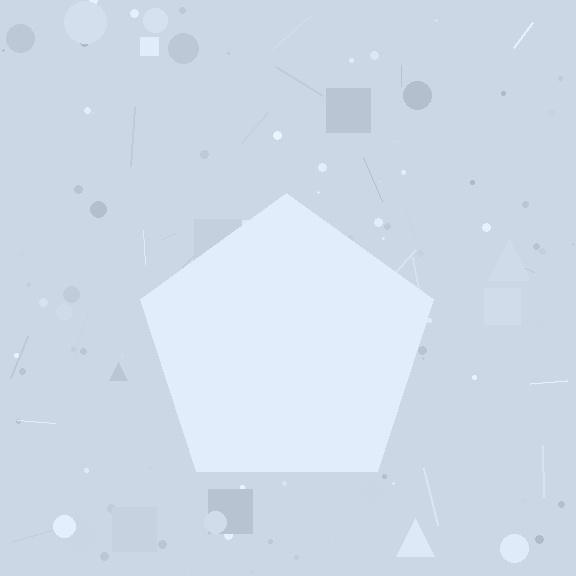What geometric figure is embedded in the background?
A pentagon is embedded in the background.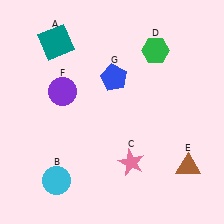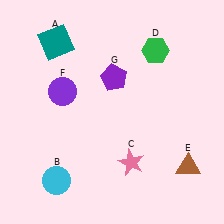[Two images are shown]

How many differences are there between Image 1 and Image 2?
There is 1 difference between the two images.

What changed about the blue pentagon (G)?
In Image 1, G is blue. In Image 2, it changed to purple.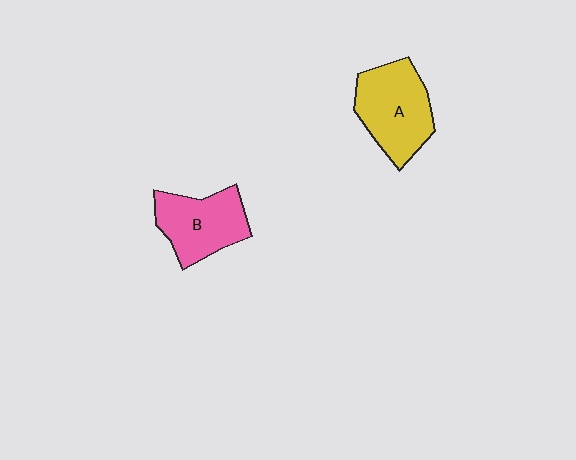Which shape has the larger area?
Shape A (yellow).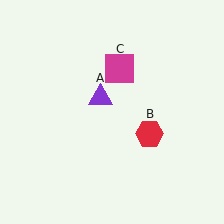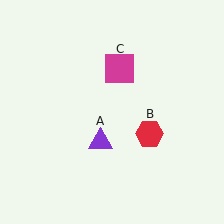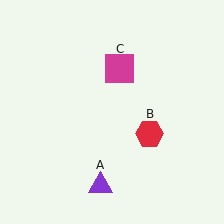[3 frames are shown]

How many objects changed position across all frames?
1 object changed position: purple triangle (object A).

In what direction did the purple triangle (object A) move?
The purple triangle (object A) moved down.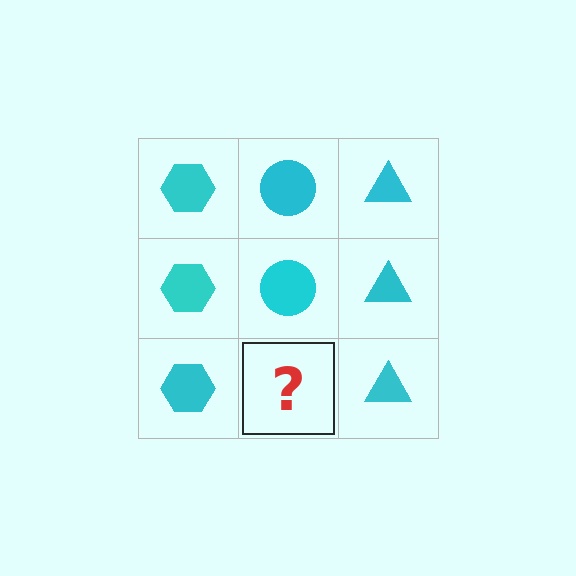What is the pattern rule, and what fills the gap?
The rule is that each column has a consistent shape. The gap should be filled with a cyan circle.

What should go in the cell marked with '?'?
The missing cell should contain a cyan circle.